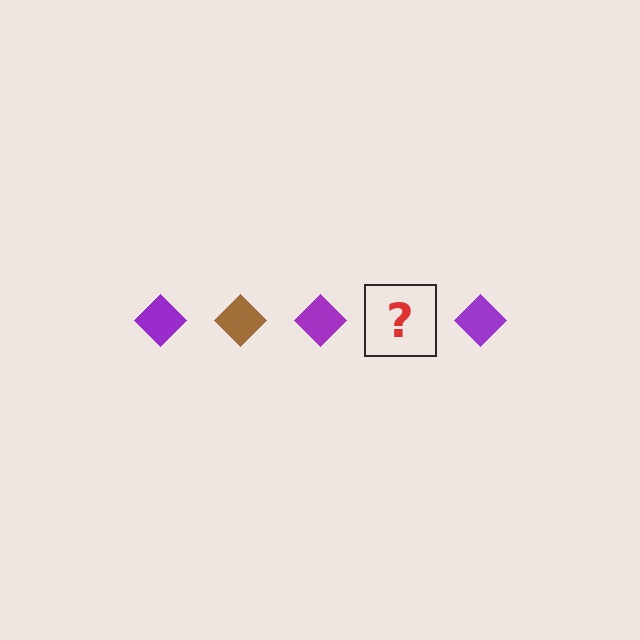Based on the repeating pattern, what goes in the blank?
The blank should be a brown diamond.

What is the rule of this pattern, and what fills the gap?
The rule is that the pattern cycles through purple, brown diamonds. The gap should be filled with a brown diamond.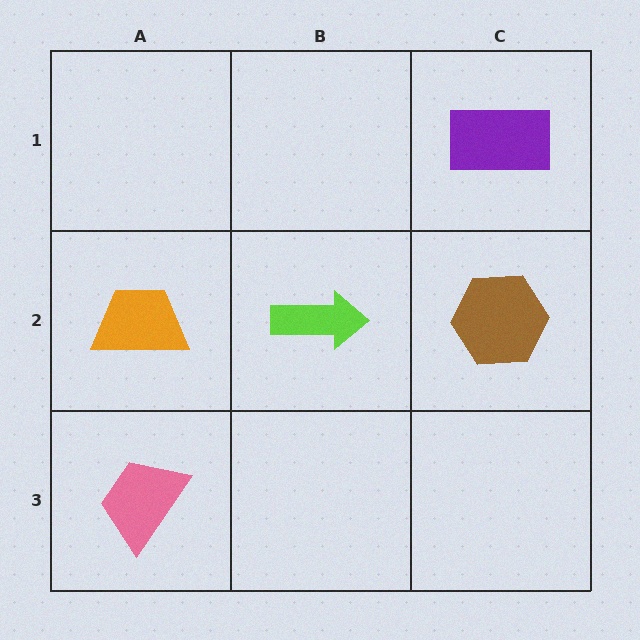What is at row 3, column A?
A pink trapezoid.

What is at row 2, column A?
An orange trapezoid.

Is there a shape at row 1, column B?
No, that cell is empty.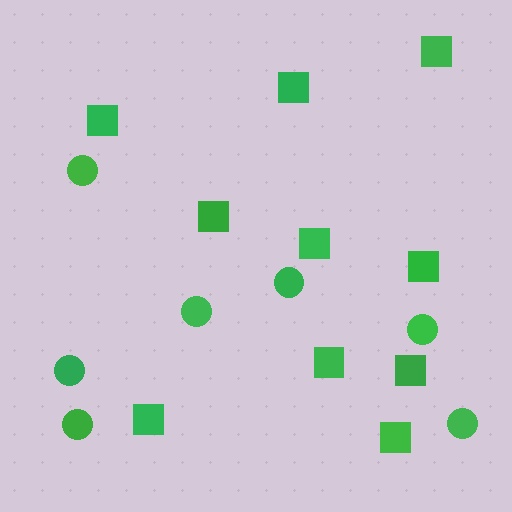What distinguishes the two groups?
There are 2 groups: one group of squares (10) and one group of circles (7).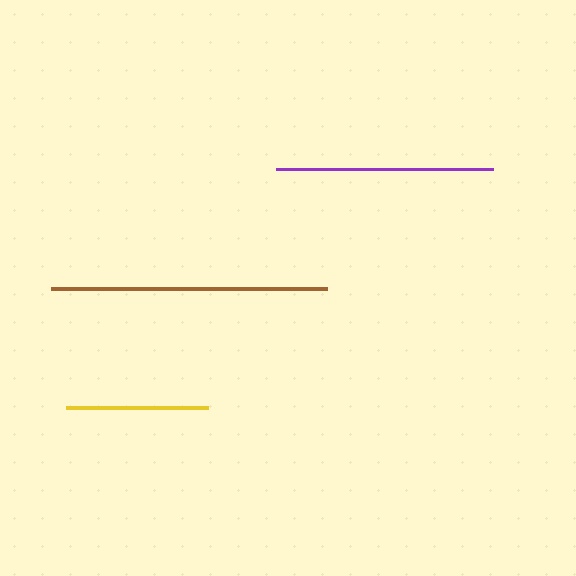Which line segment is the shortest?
The yellow line is the shortest at approximately 142 pixels.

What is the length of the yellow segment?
The yellow segment is approximately 142 pixels long.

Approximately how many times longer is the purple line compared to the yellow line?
The purple line is approximately 1.5 times the length of the yellow line.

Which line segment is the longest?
The brown line is the longest at approximately 277 pixels.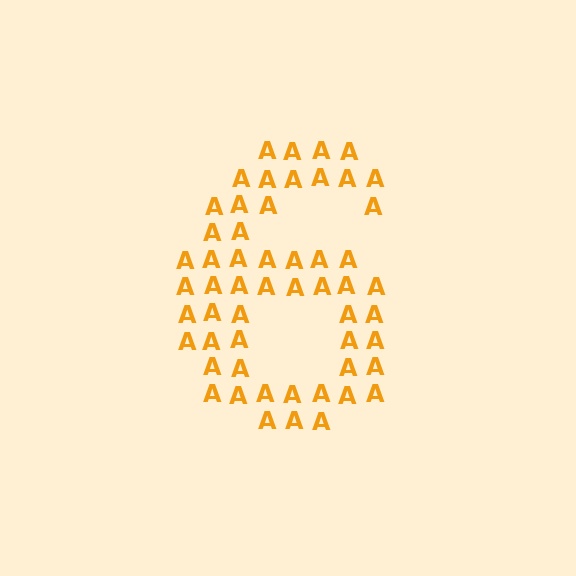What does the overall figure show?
The overall figure shows the digit 6.